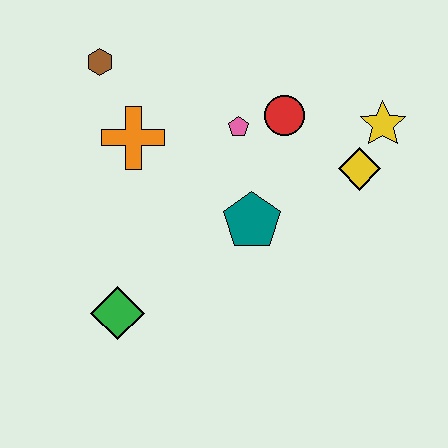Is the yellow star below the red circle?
Yes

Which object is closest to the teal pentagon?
The pink pentagon is closest to the teal pentagon.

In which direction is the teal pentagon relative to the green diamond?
The teal pentagon is to the right of the green diamond.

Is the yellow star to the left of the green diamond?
No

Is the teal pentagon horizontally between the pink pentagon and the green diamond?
No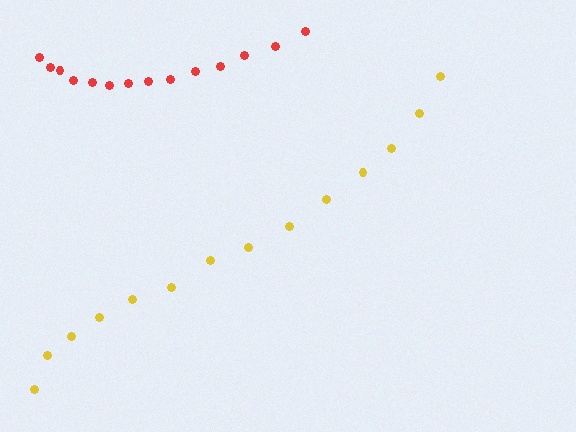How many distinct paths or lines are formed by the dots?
There are 2 distinct paths.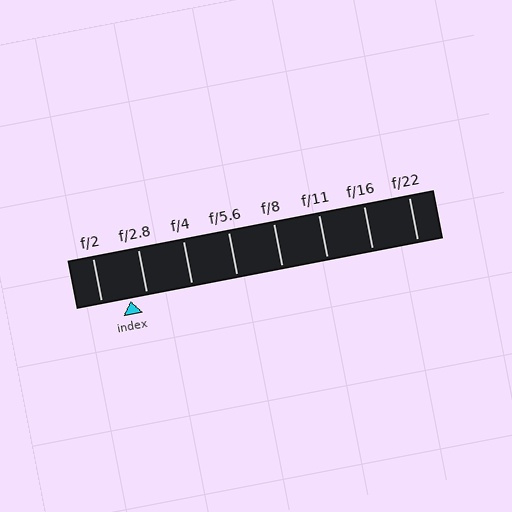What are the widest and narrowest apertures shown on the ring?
The widest aperture shown is f/2 and the narrowest is f/22.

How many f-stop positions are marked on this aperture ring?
There are 8 f-stop positions marked.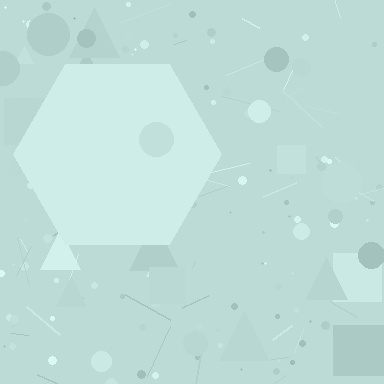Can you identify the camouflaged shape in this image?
The camouflaged shape is a hexagon.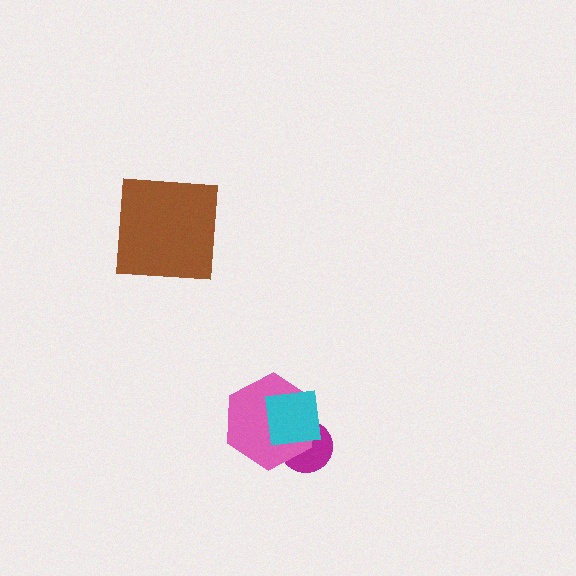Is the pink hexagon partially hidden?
Yes, it is partially covered by another shape.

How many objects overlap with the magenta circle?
2 objects overlap with the magenta circle.